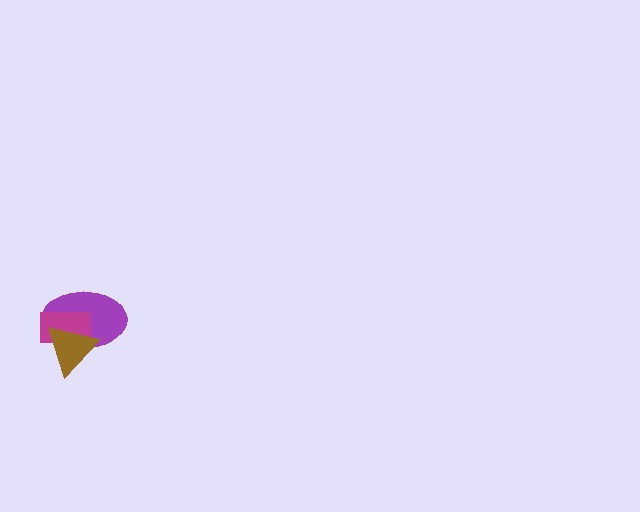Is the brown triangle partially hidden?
No, no other shape covers it.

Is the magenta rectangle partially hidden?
Yes, it is partially covered by another shape.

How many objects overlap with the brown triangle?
2 objects overlap with the brown triangle.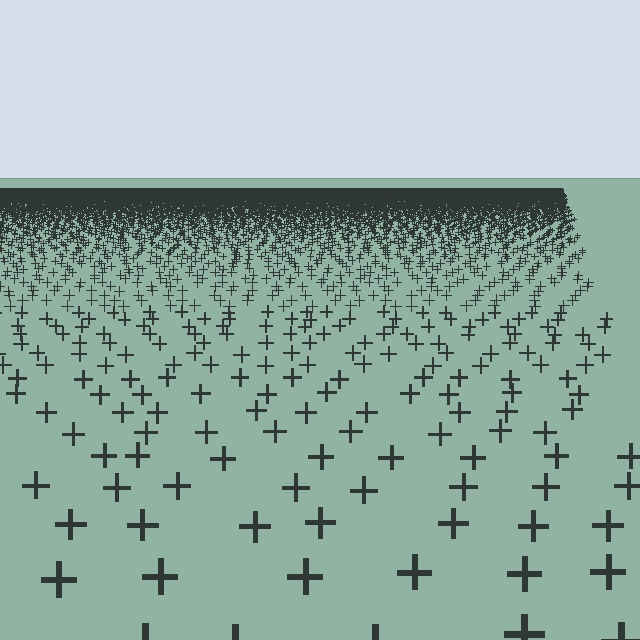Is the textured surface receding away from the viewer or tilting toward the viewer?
The surface is receding away from the viewer. Texture elements get smaller and denser toward the top.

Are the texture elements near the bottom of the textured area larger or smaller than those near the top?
Larger. Near the bottom, elements are closer to the viewer and appear at a bigger on-screen size.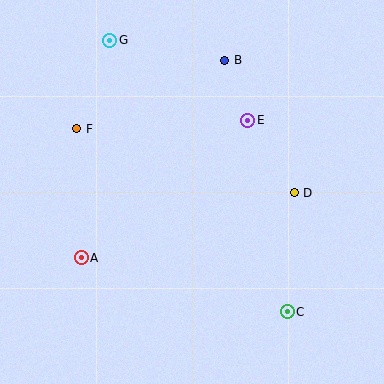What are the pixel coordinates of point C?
Point C is at (287, 312).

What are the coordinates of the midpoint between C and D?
The midpoint between C and D is at (291, 252).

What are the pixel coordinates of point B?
Point B is at (225, 60).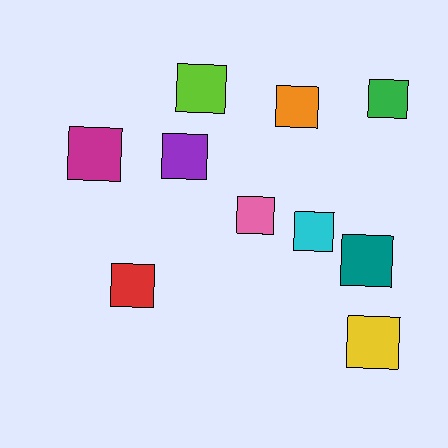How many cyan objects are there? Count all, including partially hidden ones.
There is 1 cyan object.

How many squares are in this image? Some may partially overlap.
There are 10 squares.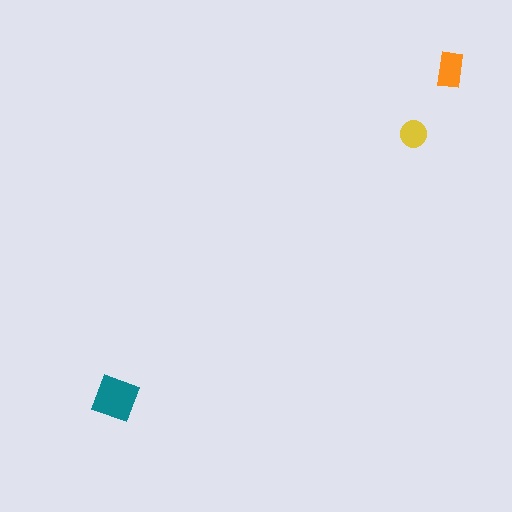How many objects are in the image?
There are 3 objects in the image.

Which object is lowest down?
The teal square is bottommost.